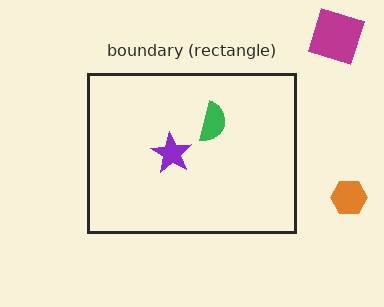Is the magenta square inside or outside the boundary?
Outside.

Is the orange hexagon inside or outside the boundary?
Outside.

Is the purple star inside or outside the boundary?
Inside.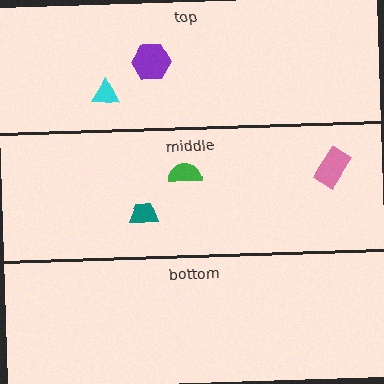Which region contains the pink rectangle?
The middle region.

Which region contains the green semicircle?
The middle region.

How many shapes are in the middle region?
3.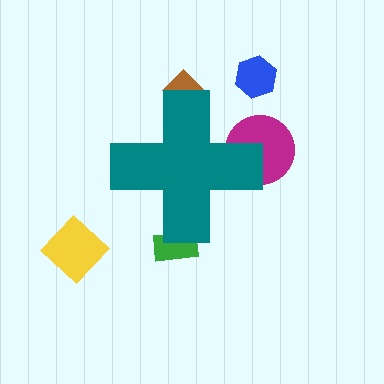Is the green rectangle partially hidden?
Yes, the green rectangle is partially hidden behind the teal cross.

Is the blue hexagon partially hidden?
No, the blue hexagon is fully visible.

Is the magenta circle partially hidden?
Yes, the magenta circle is partially hidden behind the teal cross.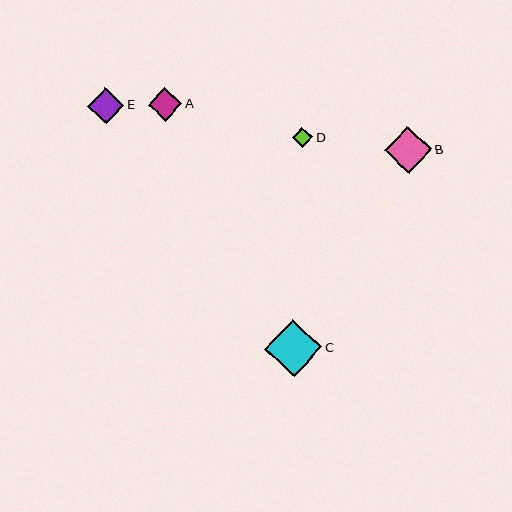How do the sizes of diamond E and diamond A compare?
Diamond E and diamond A are approximately the same size.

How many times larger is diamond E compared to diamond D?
Diamond E is approximately 1.9 times the size of diamond D.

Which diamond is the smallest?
Diamond D is the smallest with a size of approximately 20 pixels.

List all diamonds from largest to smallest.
From largest to smallest: C, B, E, A, D.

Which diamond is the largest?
Diamond C is the largest with a size of approximately 57 pixels.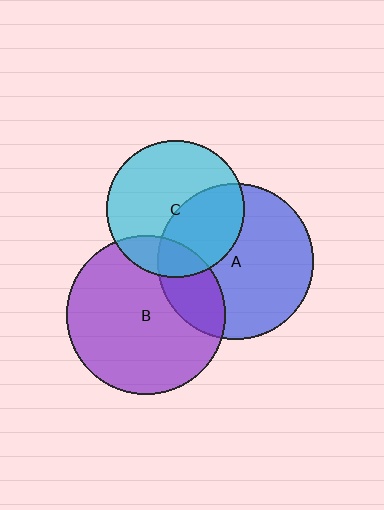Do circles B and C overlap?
Yes.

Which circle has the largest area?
Circle B (purple).